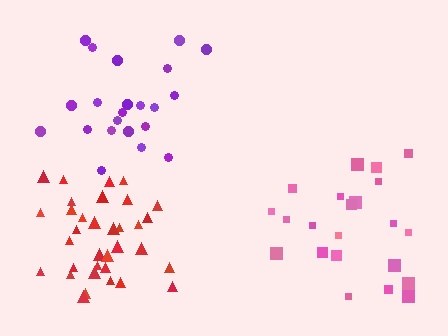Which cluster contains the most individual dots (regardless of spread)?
Red (34).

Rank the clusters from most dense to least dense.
red, purple, pink.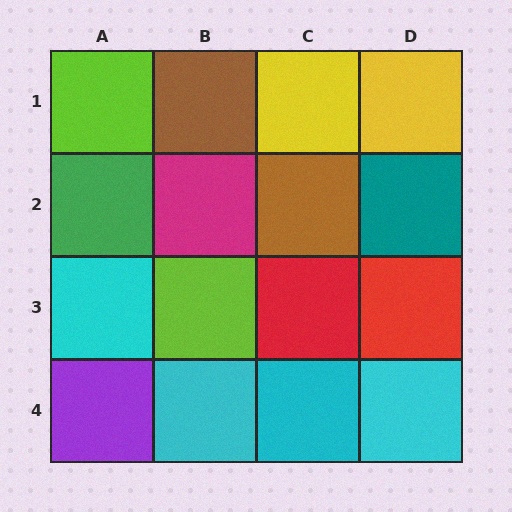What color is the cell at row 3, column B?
Lime.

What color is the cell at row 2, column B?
Magenta.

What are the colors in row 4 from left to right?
Purple, cyan, cyan, cyan.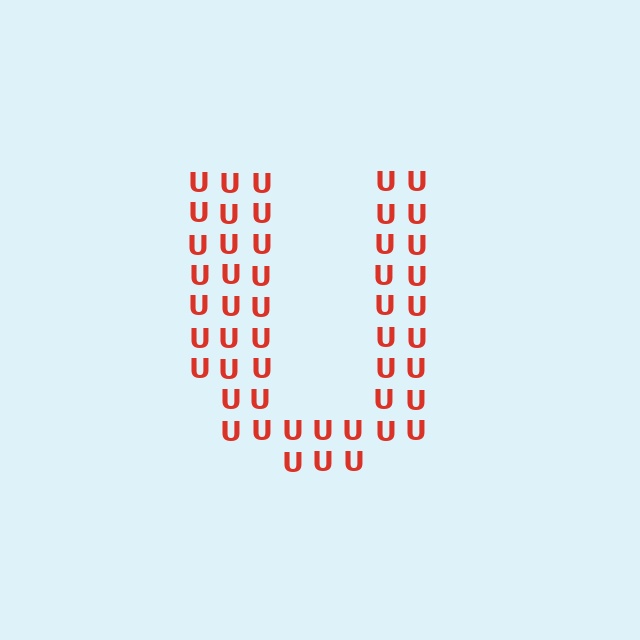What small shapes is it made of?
It is made of small letter U's.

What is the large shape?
The large shape is the letter U.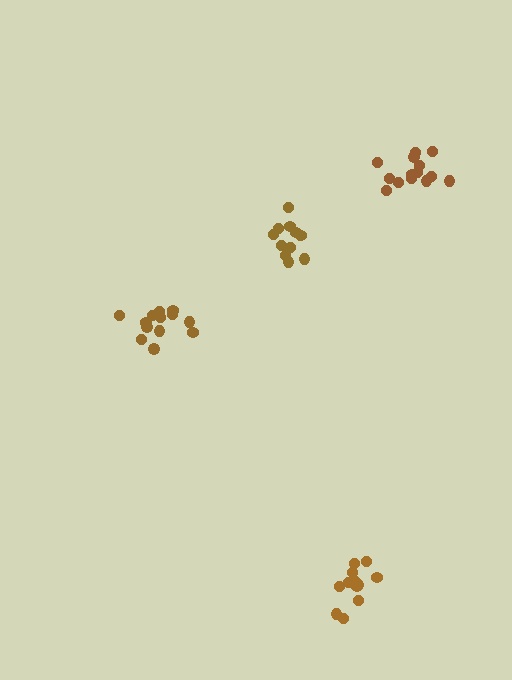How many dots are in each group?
Group 1: 12 dots, Group 2: 12 dots, Group 3: 14 dots, Group 4: 13 dots (51 total).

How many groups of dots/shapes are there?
There are 4 groups.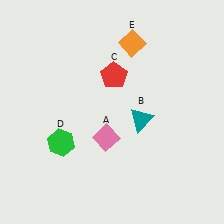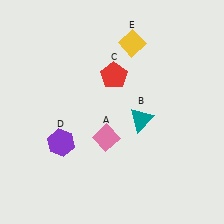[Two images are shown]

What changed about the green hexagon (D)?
In Image 1, D is green. In Image 2, it changed to purple.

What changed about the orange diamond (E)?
In Image 1, E is orange. In Image 2, it changed to yellow.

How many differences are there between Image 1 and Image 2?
There are 2 differences between the two images.